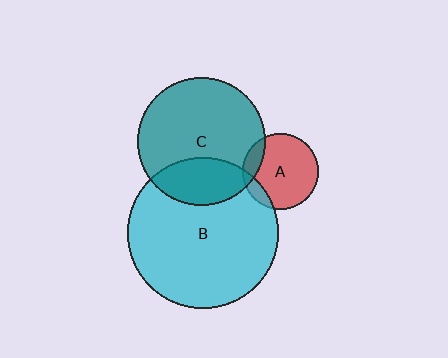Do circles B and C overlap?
Yes.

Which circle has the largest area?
Circle B (cyan).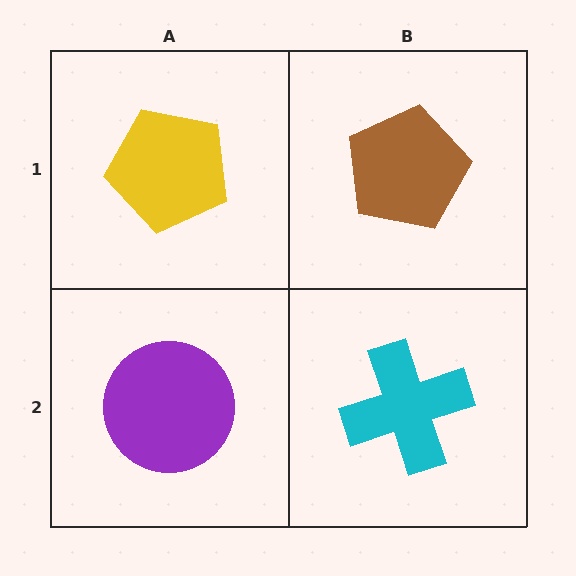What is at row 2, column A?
A purple circle.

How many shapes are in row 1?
2 shapes.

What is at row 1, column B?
A brown pentagon.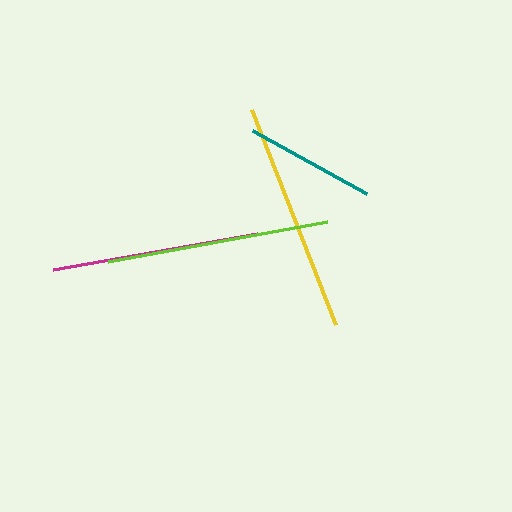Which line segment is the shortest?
The teal line is the shortest at approximately 131 pixels.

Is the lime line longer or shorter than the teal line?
The lime line is longer than the teal line.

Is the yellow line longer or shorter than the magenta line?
The yellow line is longer than the magenta line.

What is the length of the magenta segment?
The magenta segment is approximately 208 pixels long.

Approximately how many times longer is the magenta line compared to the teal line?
The magenta line is approximately 1.6 times the length of the teal line.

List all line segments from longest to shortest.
From longest to shortest: yellow, lime, magenta, teal.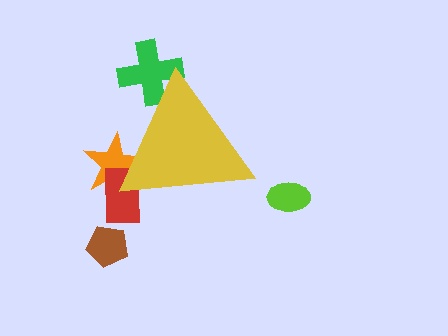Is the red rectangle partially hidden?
Yes, the red rectangle is partially hidden behind the yellow triangle.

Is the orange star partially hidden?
Yes, the orange star is partially hidden behind the yellow triangle.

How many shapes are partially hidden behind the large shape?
3 shapes are partially hidden.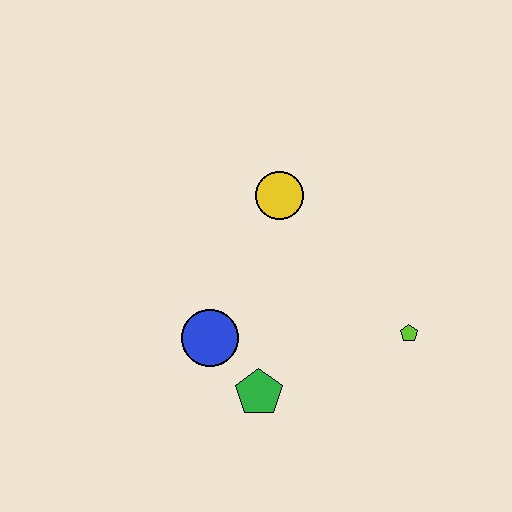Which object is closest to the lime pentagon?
The green pentagon is closest to the lime pentagon.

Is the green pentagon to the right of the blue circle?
Yes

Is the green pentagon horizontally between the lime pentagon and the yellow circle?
No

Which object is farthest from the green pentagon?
The yellow circle is farthest from the green pentagon.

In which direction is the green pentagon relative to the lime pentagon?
The green pentagon is to the left of the lime pentagon.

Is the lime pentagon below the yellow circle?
Yes